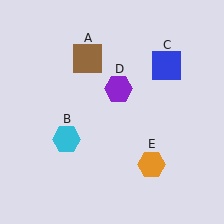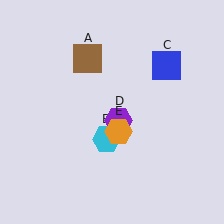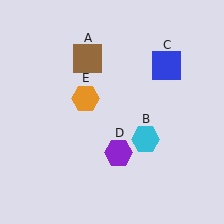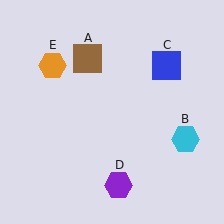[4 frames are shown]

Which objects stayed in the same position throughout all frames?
Brown square (object A) and blue square (object C) remained stationary.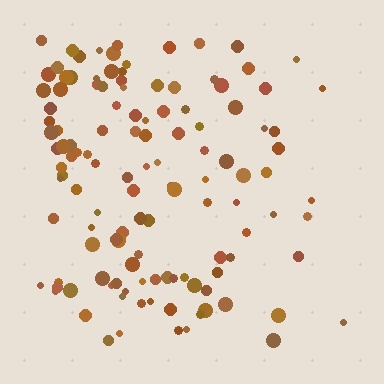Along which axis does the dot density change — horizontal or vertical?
Horizontal.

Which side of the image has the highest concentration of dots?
The left.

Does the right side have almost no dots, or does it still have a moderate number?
Still a moderate number, just noticeably fewer than the left.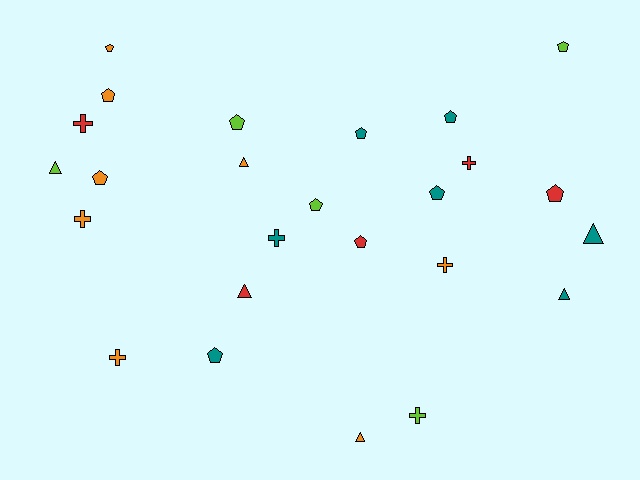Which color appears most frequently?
Orange, with 8 objects.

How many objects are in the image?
There are 25 objects.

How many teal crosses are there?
There is 1 teal cross.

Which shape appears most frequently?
Pentagon, with 12 objects.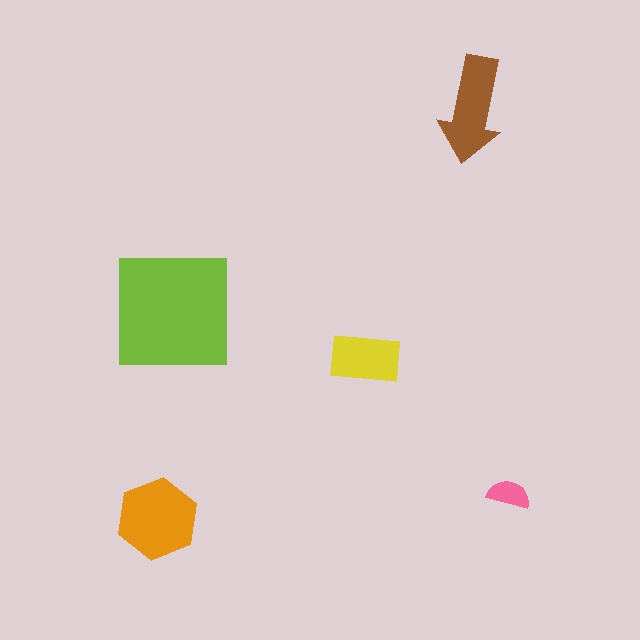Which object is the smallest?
The pink semicircle.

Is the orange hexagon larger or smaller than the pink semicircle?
Larger.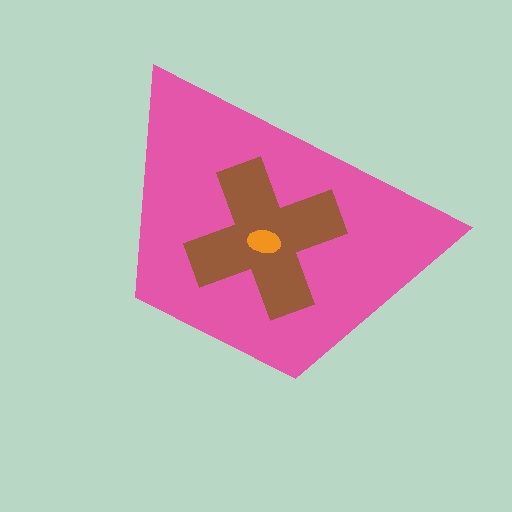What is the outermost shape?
The pink trapezoid.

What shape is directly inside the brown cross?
The orange ellipse.